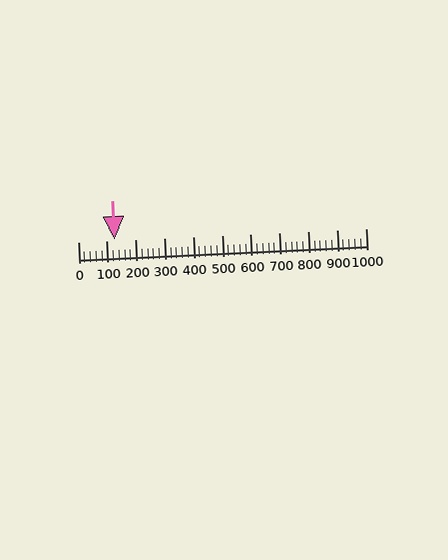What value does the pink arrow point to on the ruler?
The pink arrow points to approximately 127.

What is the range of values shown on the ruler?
The ruler shows values from 0 to 1000.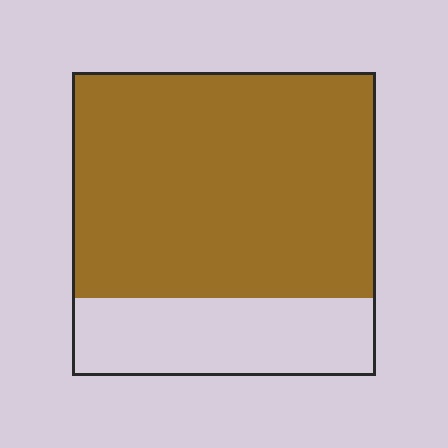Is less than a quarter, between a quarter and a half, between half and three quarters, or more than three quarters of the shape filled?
Between half and three quarters.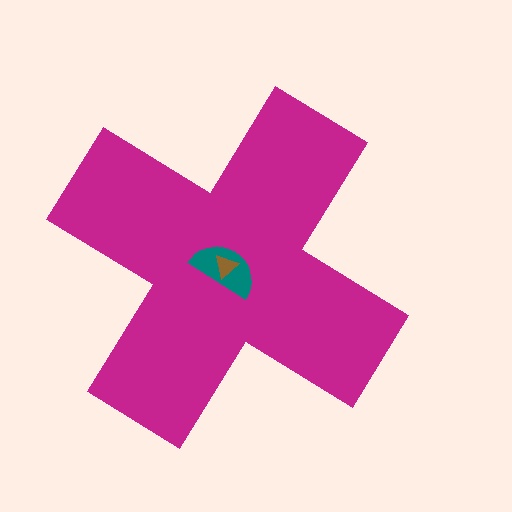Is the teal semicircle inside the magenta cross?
Yes.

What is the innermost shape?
The brown triangle.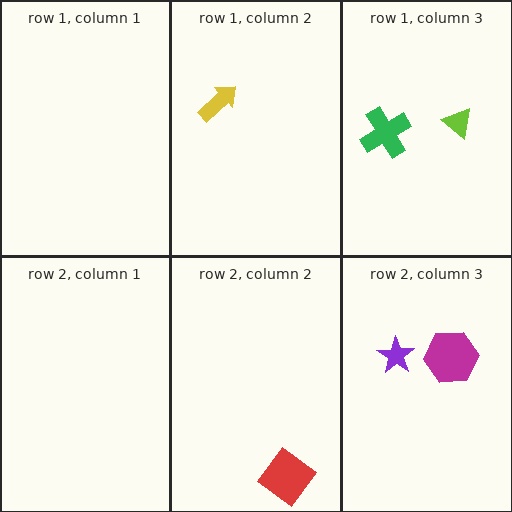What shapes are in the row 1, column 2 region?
The yellow arrow.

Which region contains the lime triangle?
The row 1, column 3 region.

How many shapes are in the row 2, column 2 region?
1.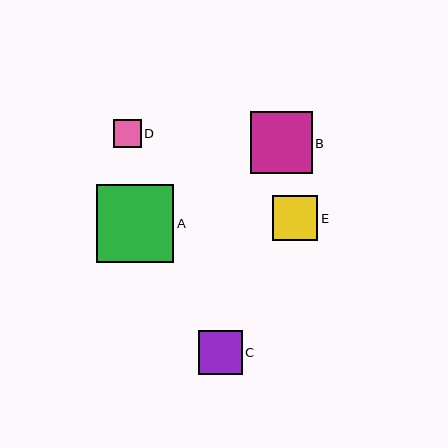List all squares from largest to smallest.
From largest to smallest: A, B, E, C, D.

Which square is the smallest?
Square D is the smallest with a size of approximately 28 pixels.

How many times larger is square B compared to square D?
Square B is approximately 2.2 times the size of square D.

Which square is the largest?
Square A is the largest with a size of approximately 78 pixels.